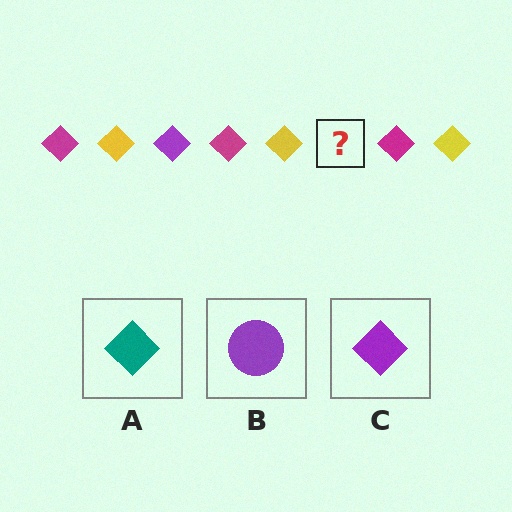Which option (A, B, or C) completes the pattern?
C.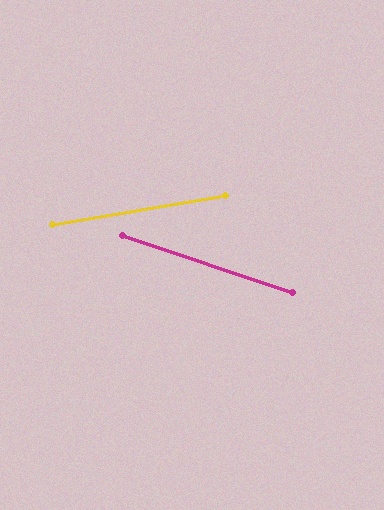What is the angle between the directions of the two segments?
Approximately 28 degrees.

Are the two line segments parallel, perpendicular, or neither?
Neither parallel nor perpendicular — they differ by about 28°.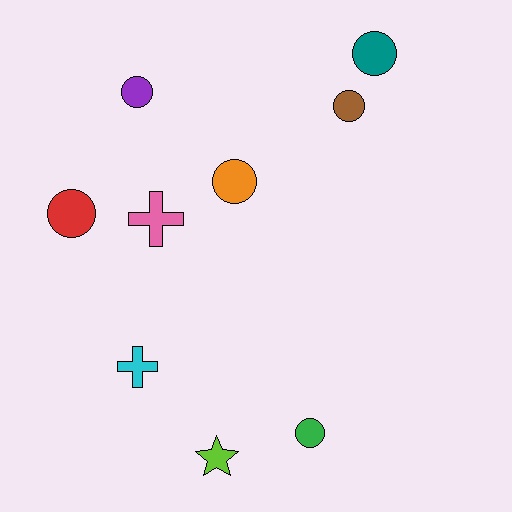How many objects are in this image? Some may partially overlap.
There are 9 objects.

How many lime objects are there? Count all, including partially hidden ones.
There is 1 lime object.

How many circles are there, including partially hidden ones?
There are 6 circles.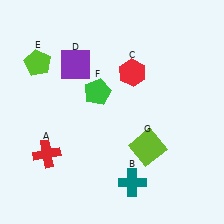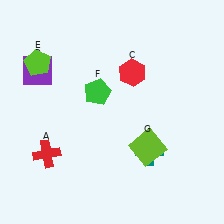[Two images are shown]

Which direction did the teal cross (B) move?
The teal cross (B) moved up.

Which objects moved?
The objects that moved are: the teal cross (B), the purple square (D).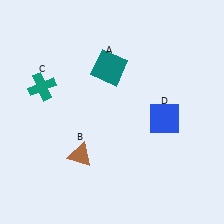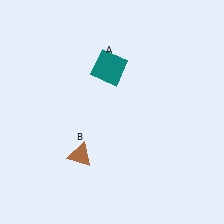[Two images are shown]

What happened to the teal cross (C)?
The teal cross (C) was removed in Image 2. It was in the top-left area of Image 1.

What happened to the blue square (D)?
The blue square (D) was removed in Image 2. It was in the bottom-right area of Image 1.